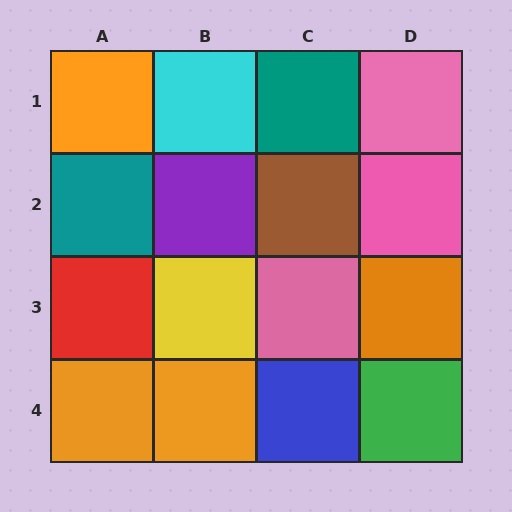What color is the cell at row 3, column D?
Orange.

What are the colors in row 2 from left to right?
Teal, purple, brown, pink.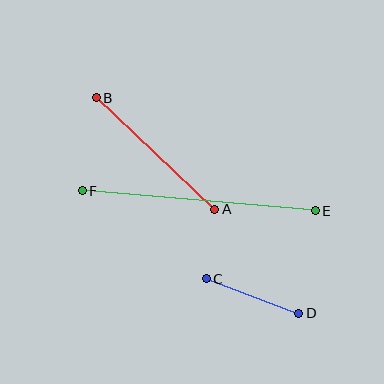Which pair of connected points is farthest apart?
Points E and F are farthest apart.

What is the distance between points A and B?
The distance is approximately 162 pixels.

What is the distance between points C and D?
The distance is approximately 99 pixels.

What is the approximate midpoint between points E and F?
The midpoint is at approximately (199, 201) pixels.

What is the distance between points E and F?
The distance is approximately 234 pixels.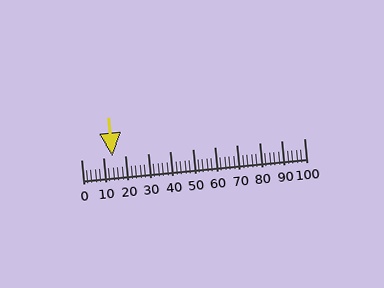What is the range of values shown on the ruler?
The ruler shows values from 0 to 100.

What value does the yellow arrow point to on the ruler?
The yellow arrow points to approximately 14.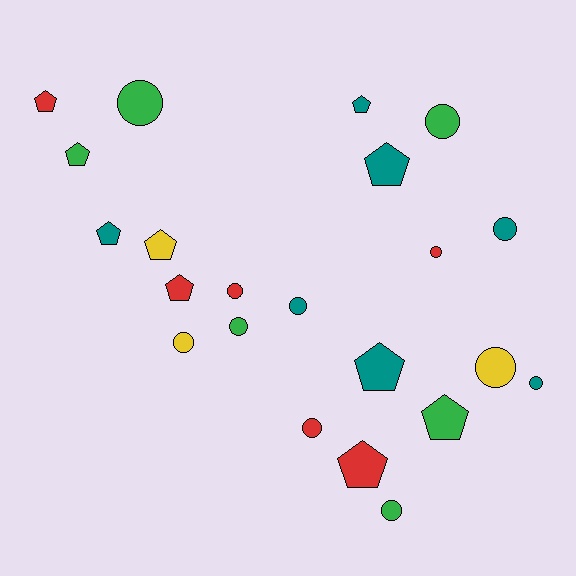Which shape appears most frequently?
Circle, with 12 objects.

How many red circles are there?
There are 3 red circles.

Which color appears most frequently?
Teal, with 7 objects.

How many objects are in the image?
There are 22 objects.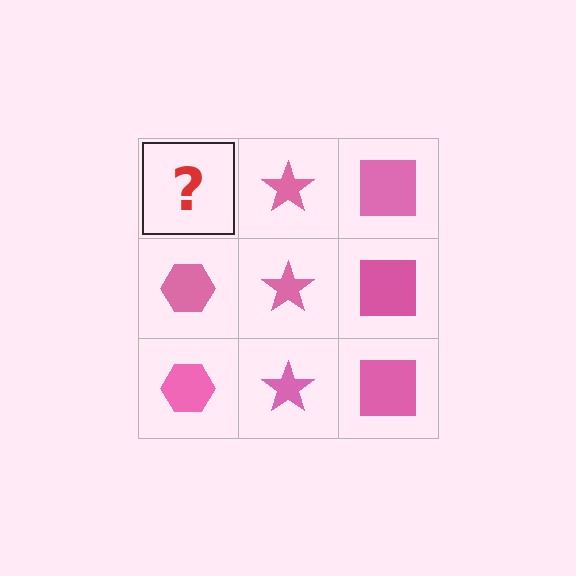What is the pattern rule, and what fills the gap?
The rule is that each column has a consistent shape. The gap should be filled with a pink hexagon.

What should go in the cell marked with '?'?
The missing cell should contain a pink hexagon.